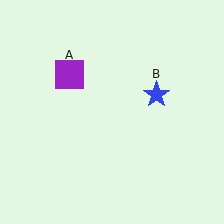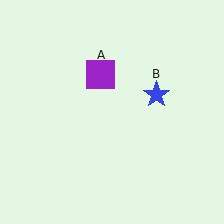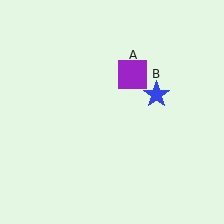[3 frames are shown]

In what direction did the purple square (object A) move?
The purple square (object A) moved right.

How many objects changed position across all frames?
1 object changed position: purple square (object A).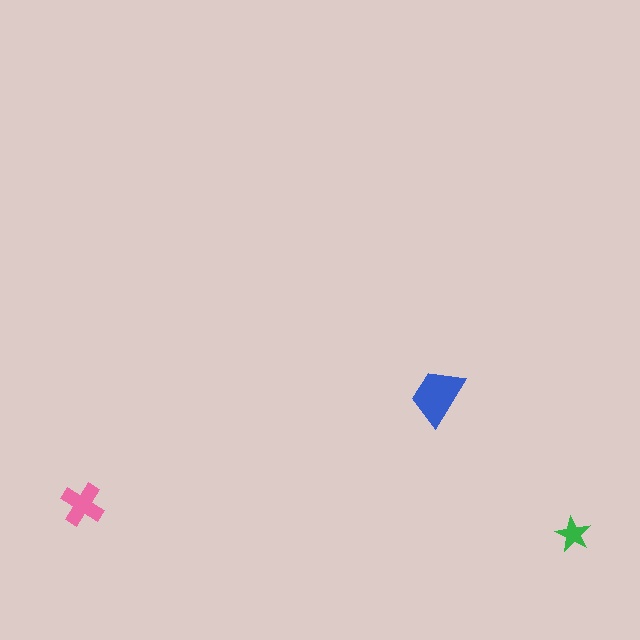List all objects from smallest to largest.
The green star, the pink cross, the blue trapezoid.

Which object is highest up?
The blue trapezoid is topmost.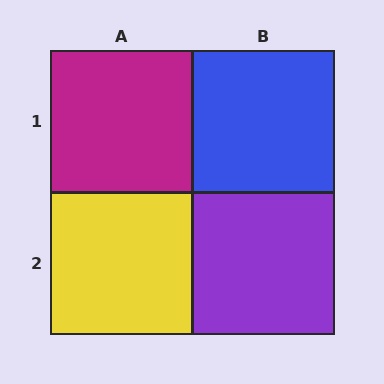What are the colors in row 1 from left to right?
Magenta, blue.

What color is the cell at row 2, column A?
Yellow.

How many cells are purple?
1 cell is purple.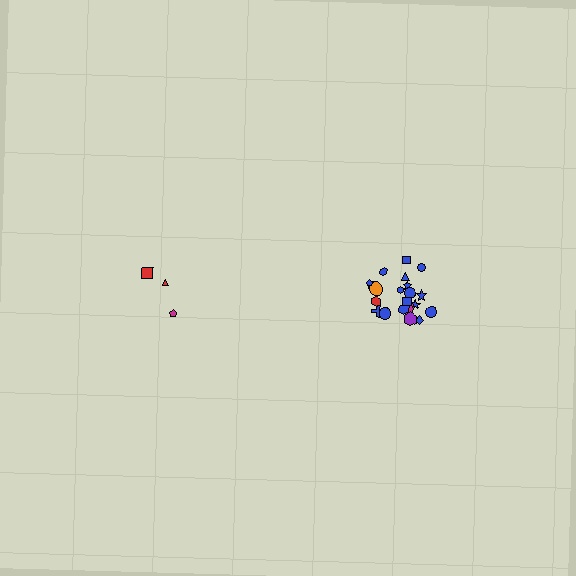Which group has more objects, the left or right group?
The right group.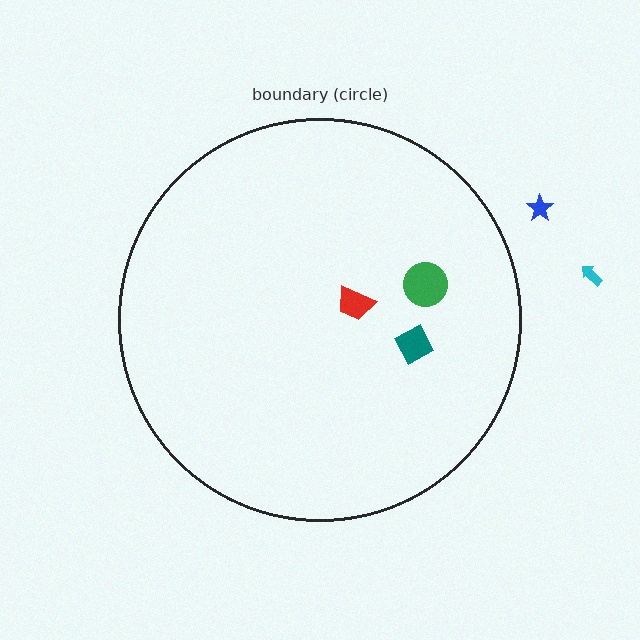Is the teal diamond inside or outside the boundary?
Inside.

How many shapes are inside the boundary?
3 inside, 2 outside.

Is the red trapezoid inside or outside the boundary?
Inside.